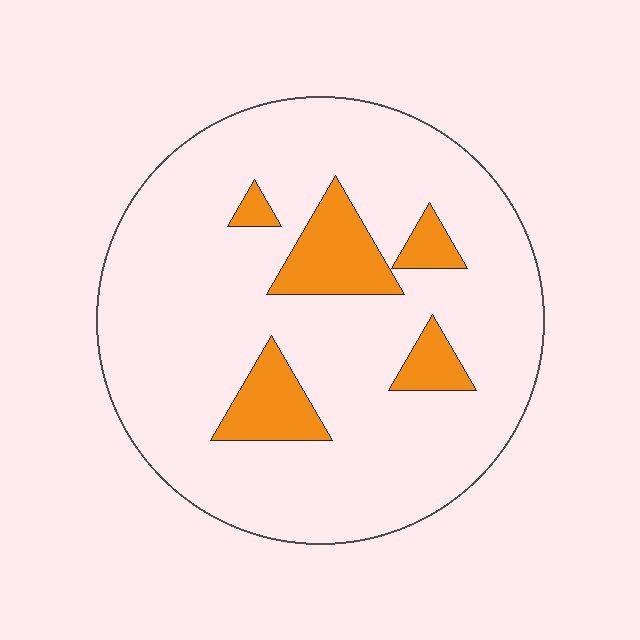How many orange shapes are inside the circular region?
5.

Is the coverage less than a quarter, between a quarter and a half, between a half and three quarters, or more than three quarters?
Less than a quarter.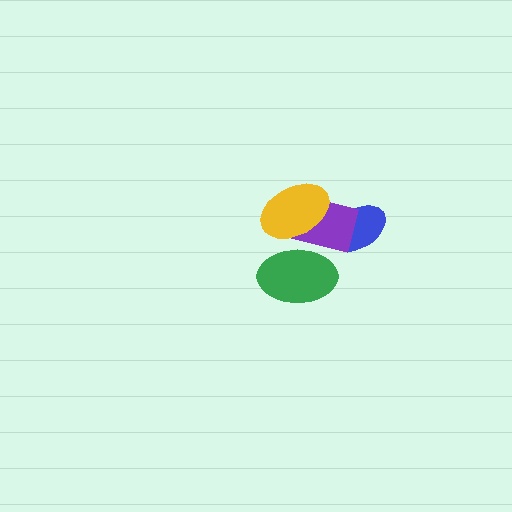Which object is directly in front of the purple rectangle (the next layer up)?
The yellow ellipse is directly in front of the purple rectangle.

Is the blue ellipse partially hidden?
Yes, it is partially covered by another shape.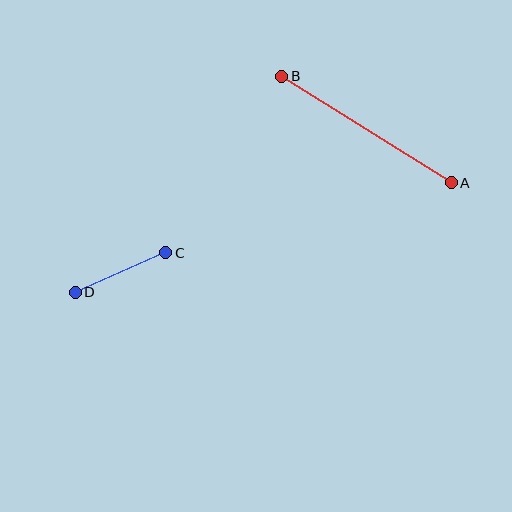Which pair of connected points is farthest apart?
Points A and B are farthest apart.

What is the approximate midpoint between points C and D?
The midpoint is at approximately (120, 272) pixels.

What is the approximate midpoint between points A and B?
The midpoint is at approximately (367, 129) pixels.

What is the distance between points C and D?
The distance is approximately 99 pixels.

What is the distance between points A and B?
The distance is approximately 200 pixels.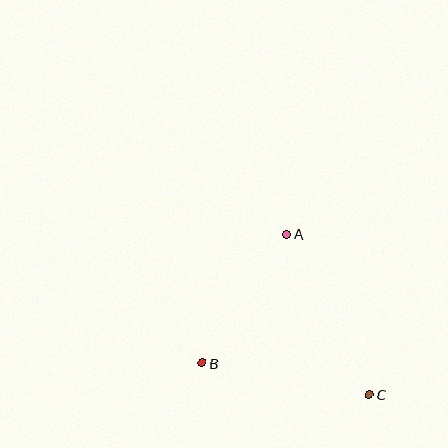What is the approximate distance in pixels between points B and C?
The distance between B and C is approximately 170 pixels.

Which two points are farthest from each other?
Points A and C are farthest from each other.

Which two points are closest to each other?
Points A and B are closest to each other.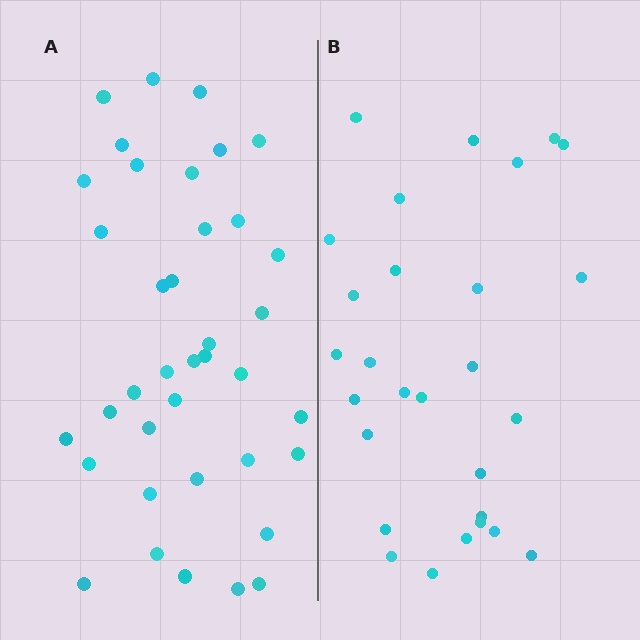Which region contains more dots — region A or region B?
Region A (the left region) has more dots.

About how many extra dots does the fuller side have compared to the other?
Region A has roughly 10 or so more dots than region B.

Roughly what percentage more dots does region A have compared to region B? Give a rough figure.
About 35% more.